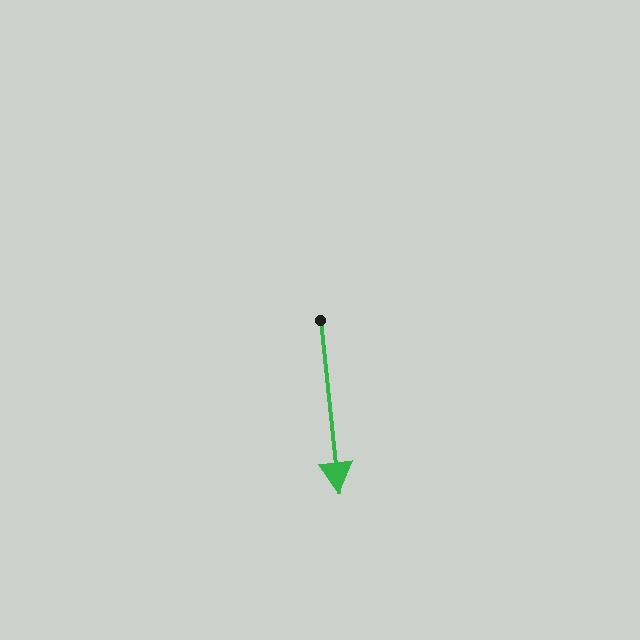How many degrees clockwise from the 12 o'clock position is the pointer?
Approximately 174 degrees.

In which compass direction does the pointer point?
South.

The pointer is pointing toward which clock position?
Roughly 6 o'clock.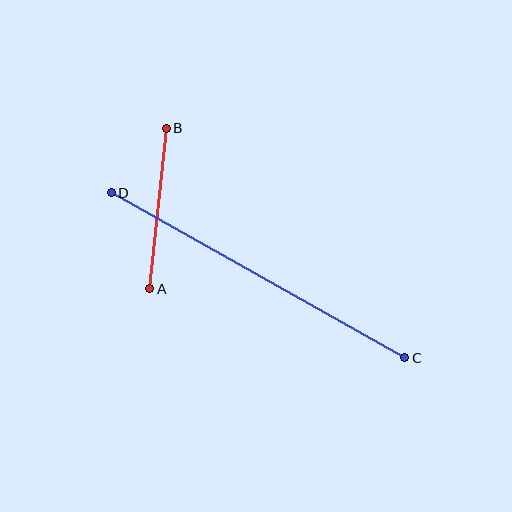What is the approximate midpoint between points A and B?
The midpoint is at approximately (158, 209) pixels.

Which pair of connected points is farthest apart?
Points C and D are farthest apart.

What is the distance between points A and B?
The distance is approximately 161 pixels.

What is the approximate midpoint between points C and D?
The midpoint is at approximately (258, 275) pixels.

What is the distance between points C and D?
The distance is approximately 337 pixels.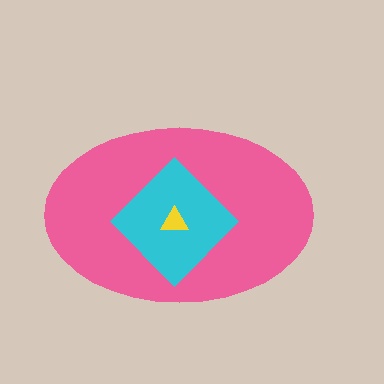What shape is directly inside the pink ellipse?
The cyan diamond.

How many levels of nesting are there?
3.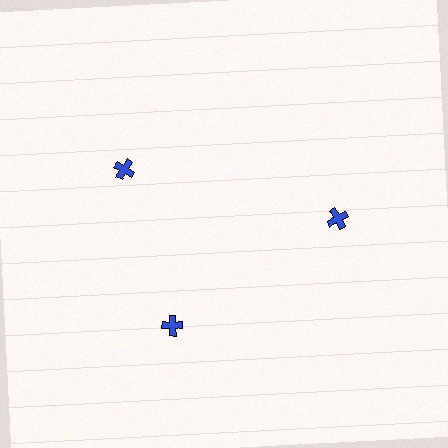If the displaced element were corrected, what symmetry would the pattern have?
It would have 3-fold rotational symmetry — the pattern would map onto itself every 120 degrees.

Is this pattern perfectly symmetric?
No. The 3 blue crosses are arranged in a ring, but one element near the 11 o'clock position is rotated out of alignment along the ring, breaking the 3-fold rotational symmetry.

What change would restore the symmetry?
The symmetry would be restored by rotating it back into even spacing with its neighbors so that all 3 crosses sit at equal angles and equal distance from the center.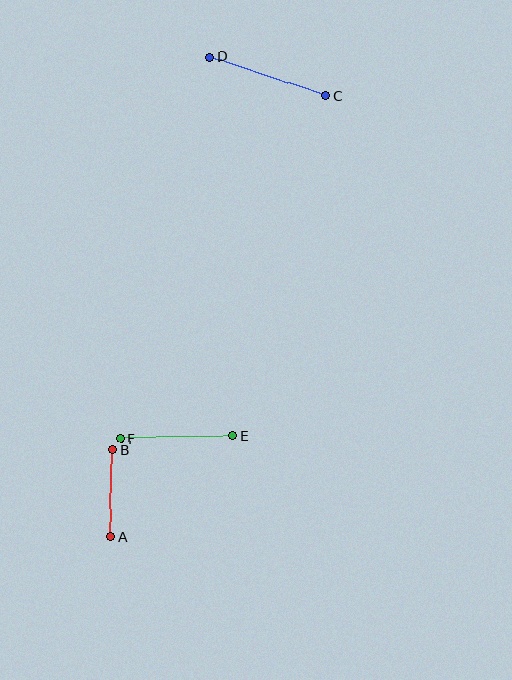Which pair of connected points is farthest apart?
Points C and D are farthest apart.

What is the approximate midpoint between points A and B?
The midpoint is at approximately (112, 493) pixels.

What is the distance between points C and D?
The distance is approximately 123 pixels.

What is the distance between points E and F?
The distance is approximately 113 pixels.